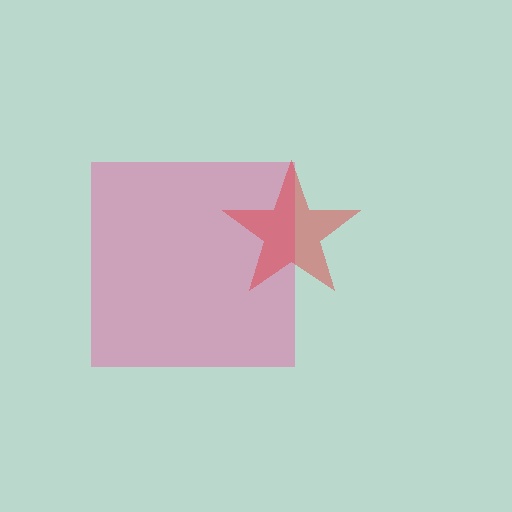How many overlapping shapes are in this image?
There are 2 overlapping shapes in the image.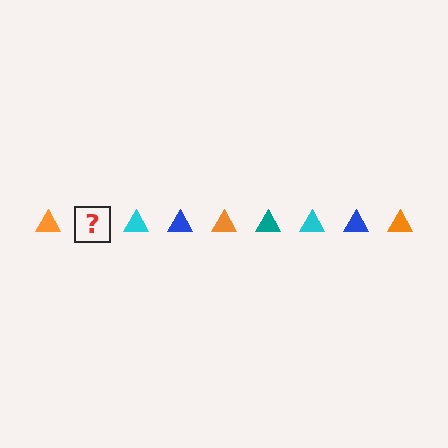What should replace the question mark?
The question mark should be replaced with a teal triangle.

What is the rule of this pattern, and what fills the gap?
The rule is that the pattern cycles through orange, teal, cyan, blue triangles. The gap should be filled with a teal triangle.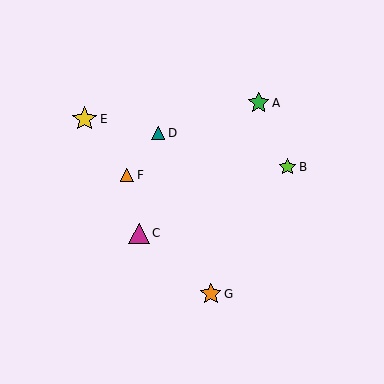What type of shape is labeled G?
Shape G is an orange star.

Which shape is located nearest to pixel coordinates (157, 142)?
The teal triangle (labeled D) at (158, 133) is nearest to that location.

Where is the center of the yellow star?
The center of the yellow star is at (85, 119).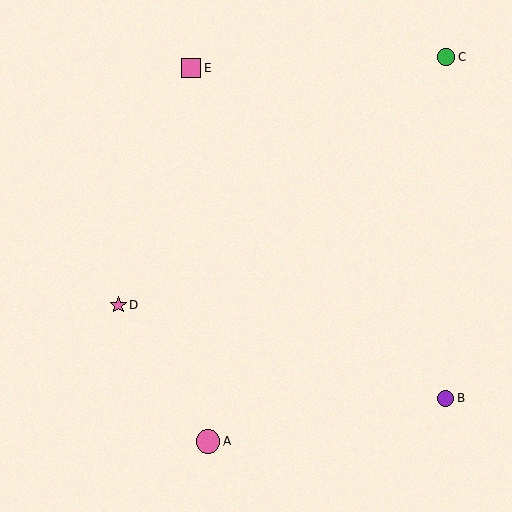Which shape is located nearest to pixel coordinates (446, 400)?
The purple circle (labeled B) at (446, 398) is nearest to that location.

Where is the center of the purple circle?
The center of the purple circle is at (446, 398).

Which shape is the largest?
The pink circle (labeled A) is the largest.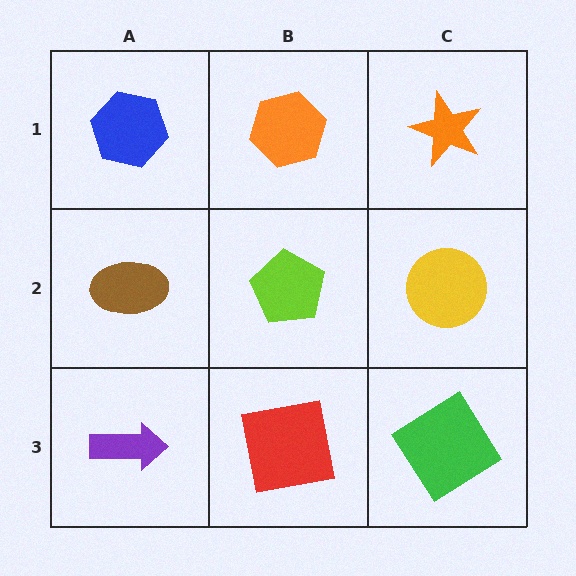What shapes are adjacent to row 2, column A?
A blue hexagon (row 1, column A), a purple arrow (row 3, column A), a lime pentagon (row 2, column B).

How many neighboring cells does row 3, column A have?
2.